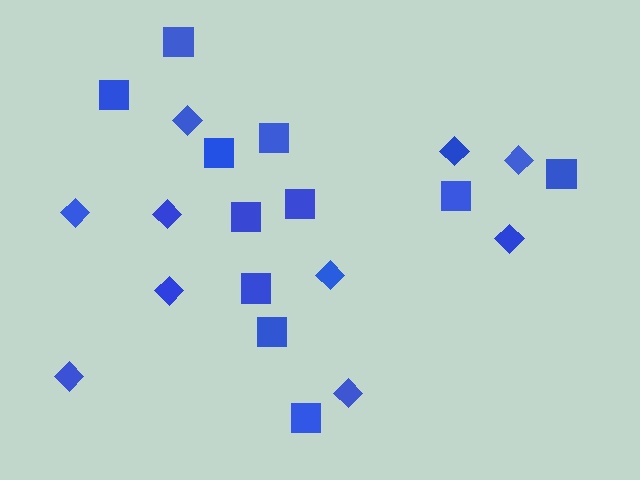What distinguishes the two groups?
There are 2 groups: one group of diamonds (10) and one group of squares (11).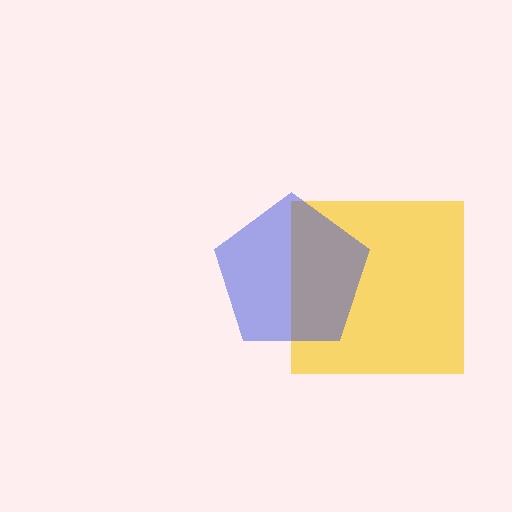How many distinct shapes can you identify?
There are 2 distinct shapes: a yellow square, a blue pentagon.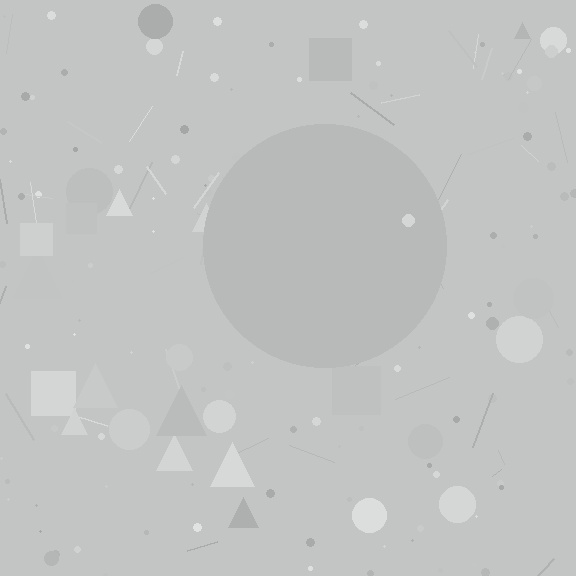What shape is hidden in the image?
A circle is hidden in the image.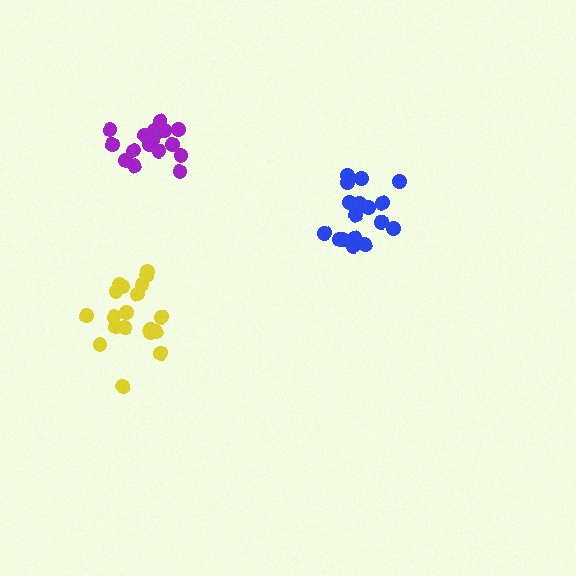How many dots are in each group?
Group 1: 19 dots, Group 2: 19 dots, Group 3: 17 dots (55 total).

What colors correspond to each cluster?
The clusters are colored: yellow, blue, purple.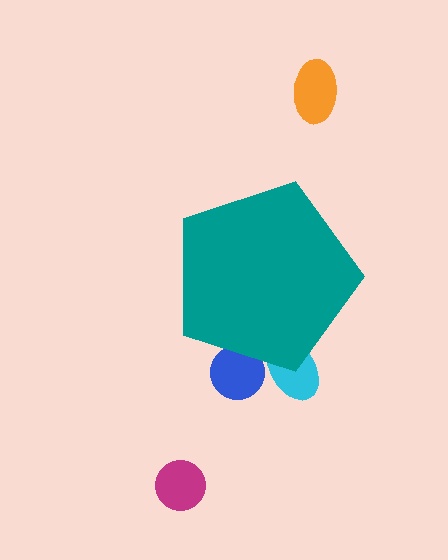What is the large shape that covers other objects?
A teal pentagon.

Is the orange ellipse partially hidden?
No, the orange ellipse is fully visible.